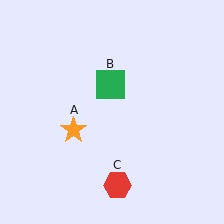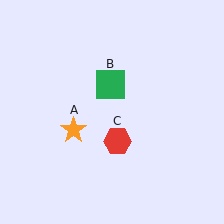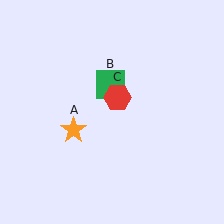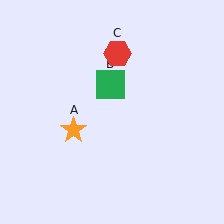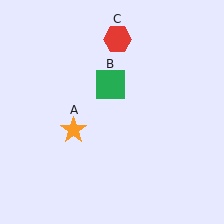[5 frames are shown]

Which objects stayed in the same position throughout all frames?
Orange star (object A) and green square (object B) remained stationary.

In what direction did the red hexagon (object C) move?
The red hexagon (object C) moved up.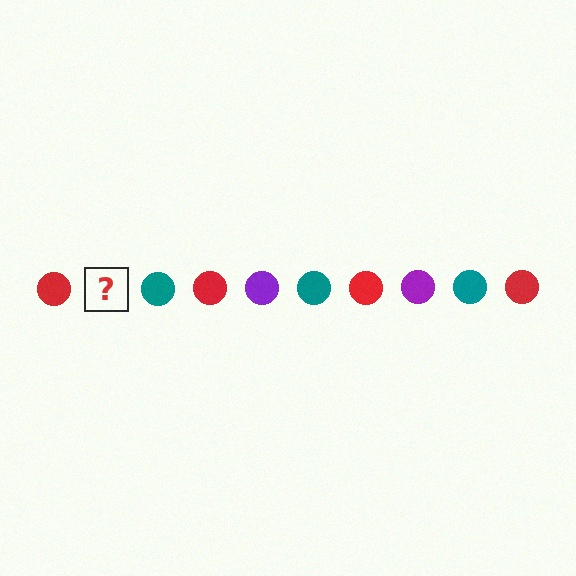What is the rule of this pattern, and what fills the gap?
The rule is that the pattern cycles through red, purple, teal circles. The gap should be filled with a purple circle.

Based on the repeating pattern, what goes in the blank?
The blank should be a purple circle.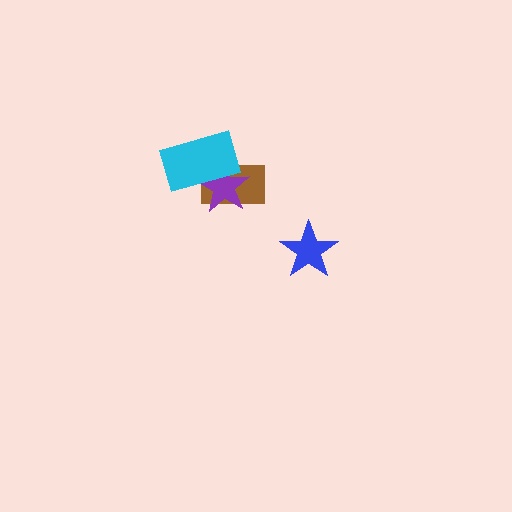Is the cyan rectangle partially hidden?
No, no other shape covers it.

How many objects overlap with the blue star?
0 objects overlap with the blue star.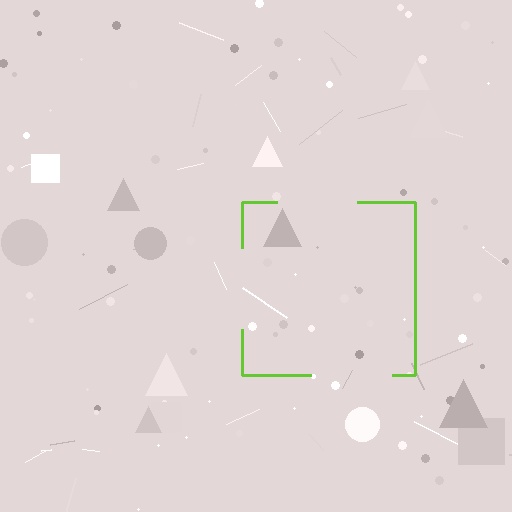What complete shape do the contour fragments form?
The contour fragments form a square.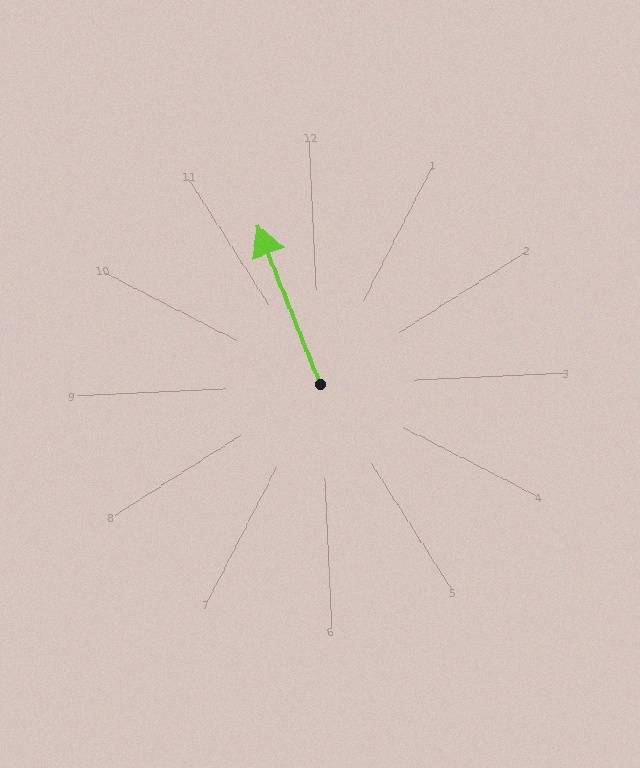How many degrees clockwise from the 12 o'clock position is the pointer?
Approximately 341 degrees.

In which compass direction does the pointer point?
North.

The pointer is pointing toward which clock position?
Roughly 11 o'clock.